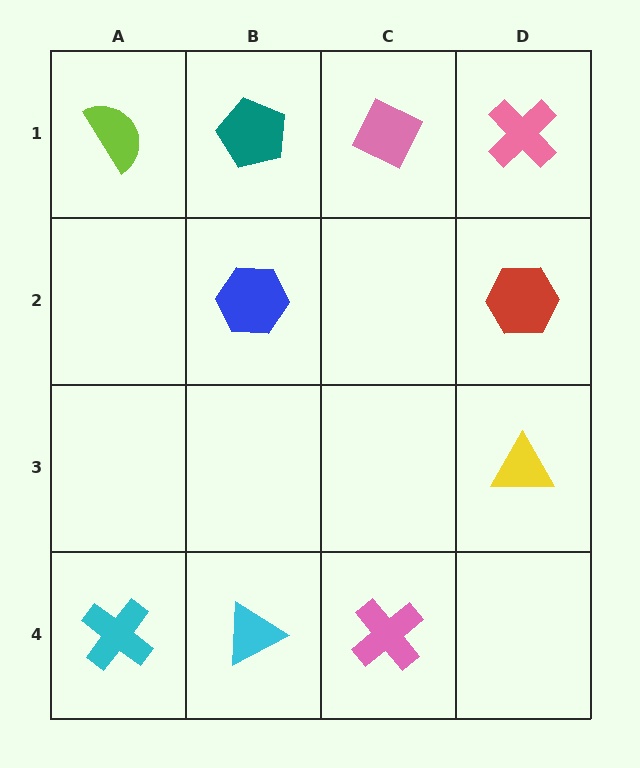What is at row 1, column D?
A pink cross.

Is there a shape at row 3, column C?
No, that cell is empty.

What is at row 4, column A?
A cyan cross.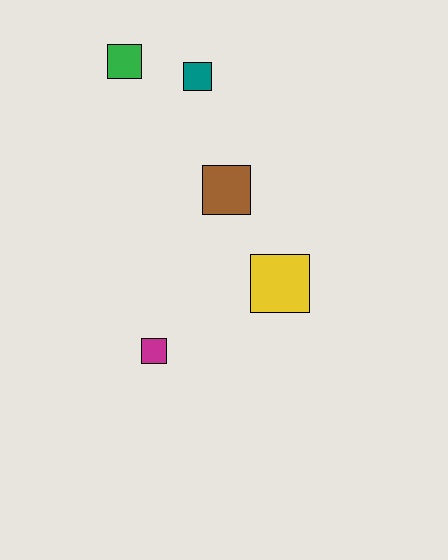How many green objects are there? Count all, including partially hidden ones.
There is 1 green object.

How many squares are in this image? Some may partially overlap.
There are 5 squares.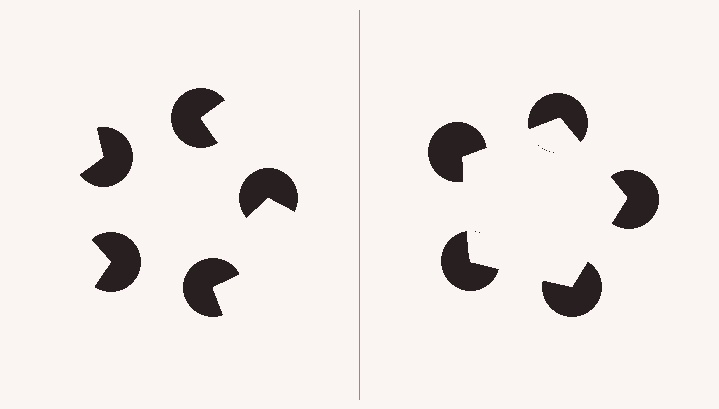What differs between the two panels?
The pac-man discs are positioned identically on both sides; only the wedge orientations differ. On the right they align to a pentagon; on the left they are misaligned.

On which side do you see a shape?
An illusory pentagon appears on the right side. On the left side the wedge cuts are rotated, so no coherent shape forms.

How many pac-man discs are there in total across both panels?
10 — 5 on each side.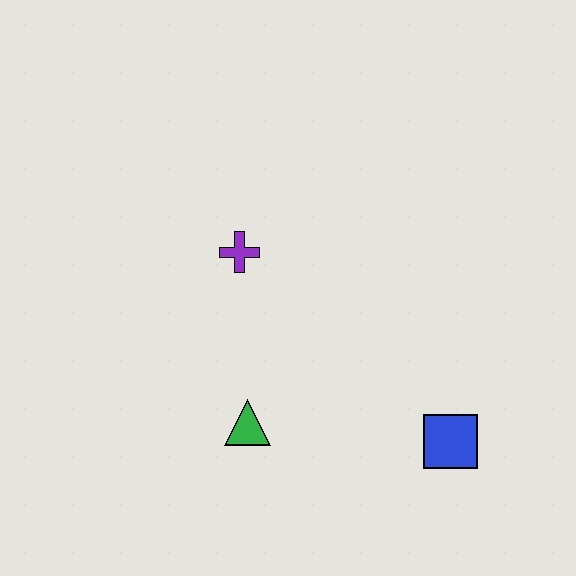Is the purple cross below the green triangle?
No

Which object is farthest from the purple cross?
The blue square is farthest from the purple cross.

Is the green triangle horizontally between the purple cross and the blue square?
Yes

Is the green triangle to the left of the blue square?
Yes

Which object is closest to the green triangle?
The purple cross is closest to the green triangle.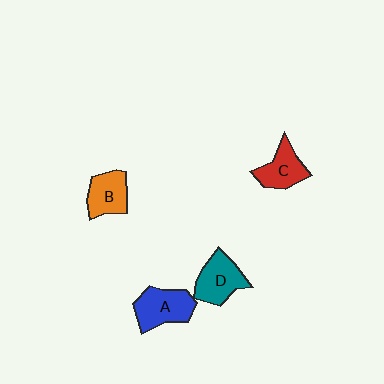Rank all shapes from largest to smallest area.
From largest to smallest: A (blue), D (teal), B (orange), C (red).